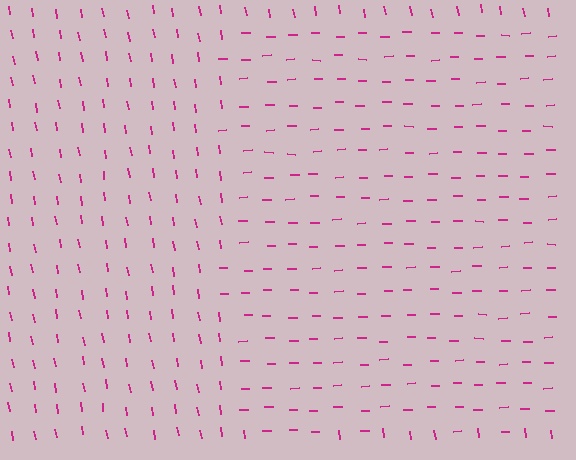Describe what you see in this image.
The image is filled with small magenta line segments. A rectangle region in the image has lines oriented differently from the surrounding lines, creating a visible texture boundary.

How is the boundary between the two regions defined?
The boundary is defined purely by a change in line orientation (approximately 82 degrees difference). All lines are the same color and thickness.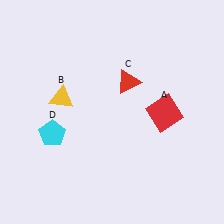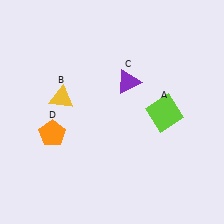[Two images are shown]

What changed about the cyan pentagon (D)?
In Image 1, D is cyan. In Image 2, it changed to orange.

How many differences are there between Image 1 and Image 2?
There are 3 differences between the two images.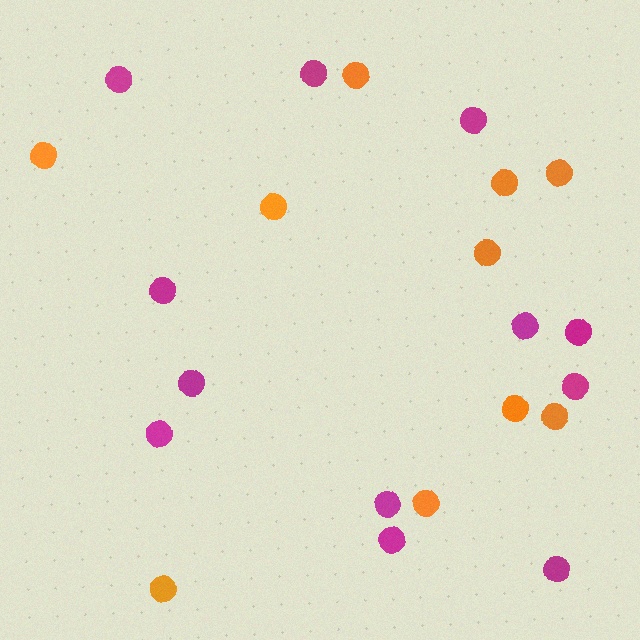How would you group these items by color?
There are 2 groups: one group of magenta circles (12) and one group of orange circles (10).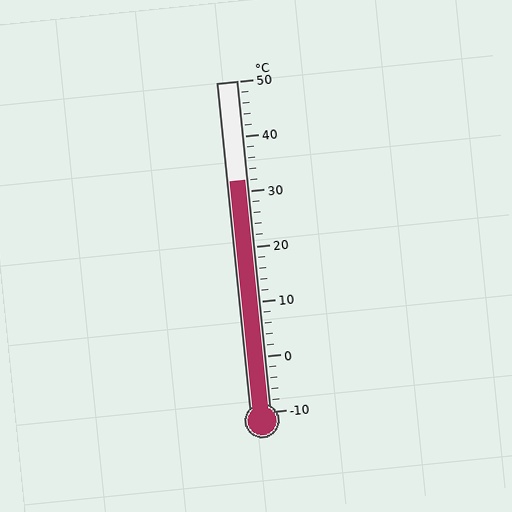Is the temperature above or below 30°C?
The temperature is above 30°C.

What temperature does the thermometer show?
The thermometer shows approximately 32°C.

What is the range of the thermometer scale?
The thermometer scale ranges from -10°C to 50°C.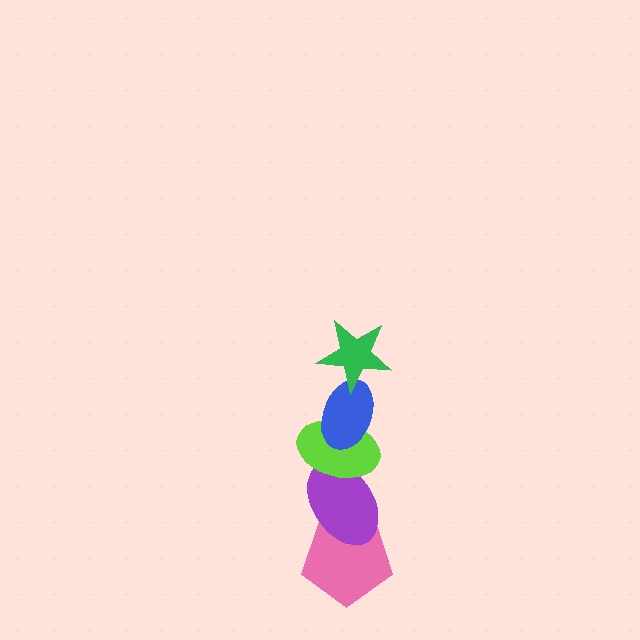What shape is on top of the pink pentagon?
The purple ellipse is on top of the pink pentagon.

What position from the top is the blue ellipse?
The blue ellipse is 2nd from the top.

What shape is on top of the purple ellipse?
The lime ellipse is on top of the purple ellipse.